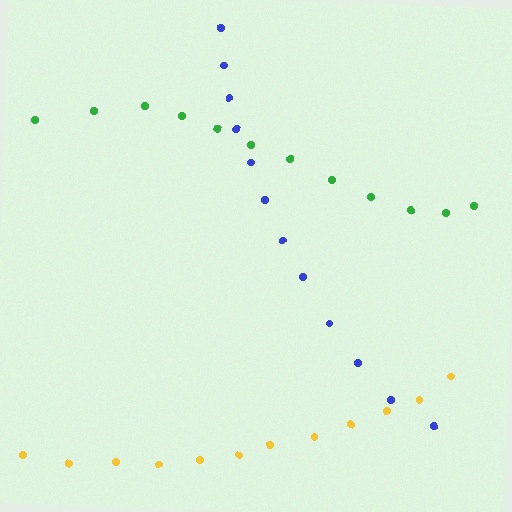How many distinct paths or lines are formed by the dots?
There are 3 distinct paths.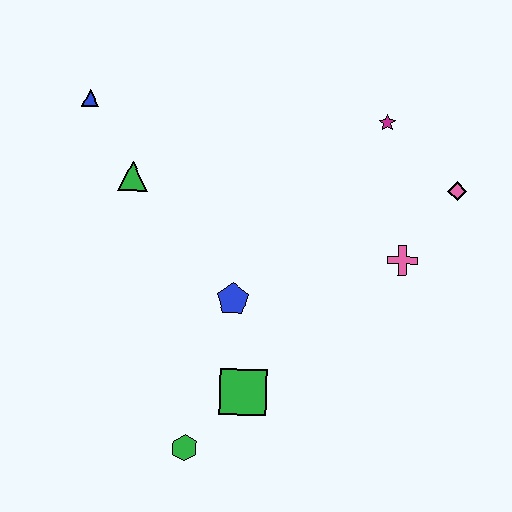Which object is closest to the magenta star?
The pink diamond is closest to the magenta star.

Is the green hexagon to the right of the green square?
No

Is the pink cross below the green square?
No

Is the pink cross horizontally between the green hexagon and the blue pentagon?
No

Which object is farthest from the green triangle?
The pink diamond is farthest from the green triangle.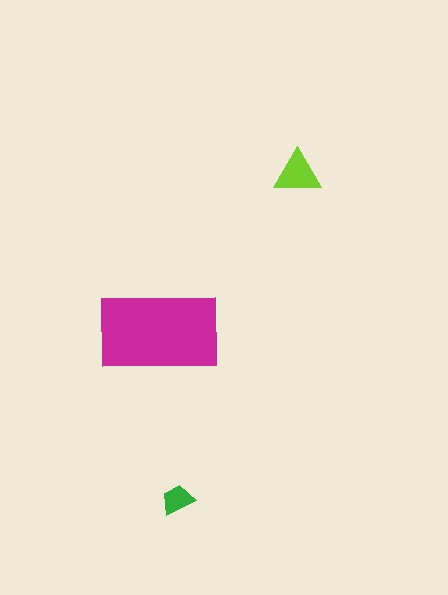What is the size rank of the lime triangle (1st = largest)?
2nd.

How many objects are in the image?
There are 3 objects in the image.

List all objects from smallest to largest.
The green trapezoid, the lime triangle, the magenta rectangle.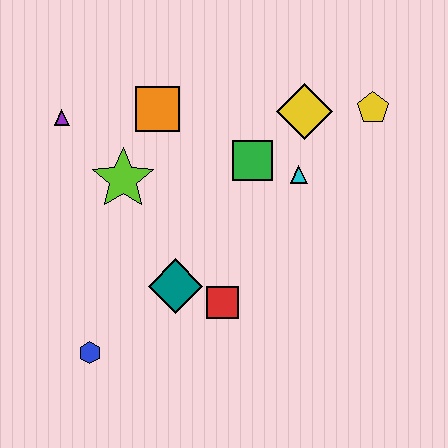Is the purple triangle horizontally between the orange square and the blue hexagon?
No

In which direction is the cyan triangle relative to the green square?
The cyan triangle is to the right of the green square.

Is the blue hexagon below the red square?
Yes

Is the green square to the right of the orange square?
Yes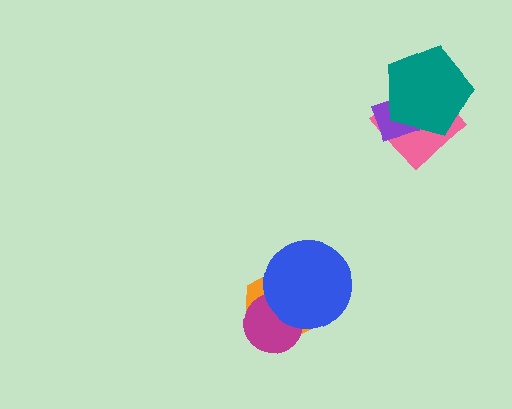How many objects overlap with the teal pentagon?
2 objects overlap with the teal pentagon.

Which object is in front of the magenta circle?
The blue circle is in front of the magenta circle.